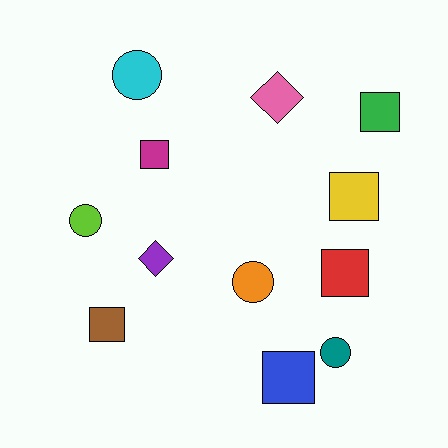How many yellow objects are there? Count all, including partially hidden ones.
There is 1 yellow object.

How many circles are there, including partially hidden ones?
There are 4 circles.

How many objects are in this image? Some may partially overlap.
There are 12 objects.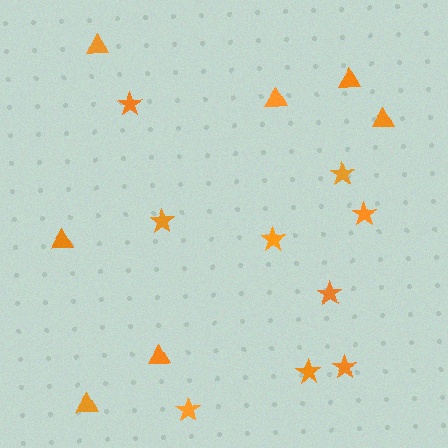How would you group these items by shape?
There are 2 groups: one group of triangles (7) and one group of stars (9).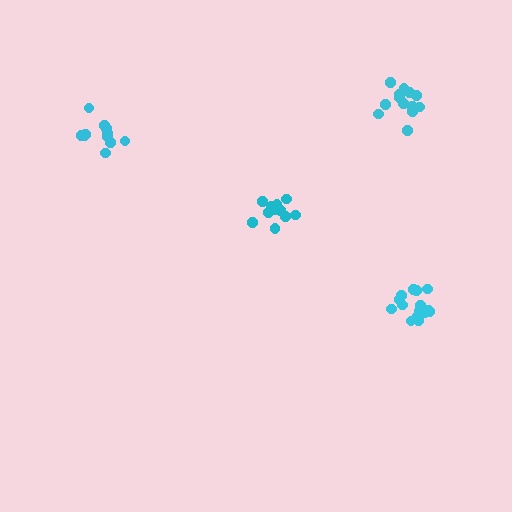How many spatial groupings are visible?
There are 4 spatial groupings.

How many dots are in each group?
Group 1: 11 dots, Group 2: 11 dots, Group 3: 13 dots, Group 4: 15 dots (50 total).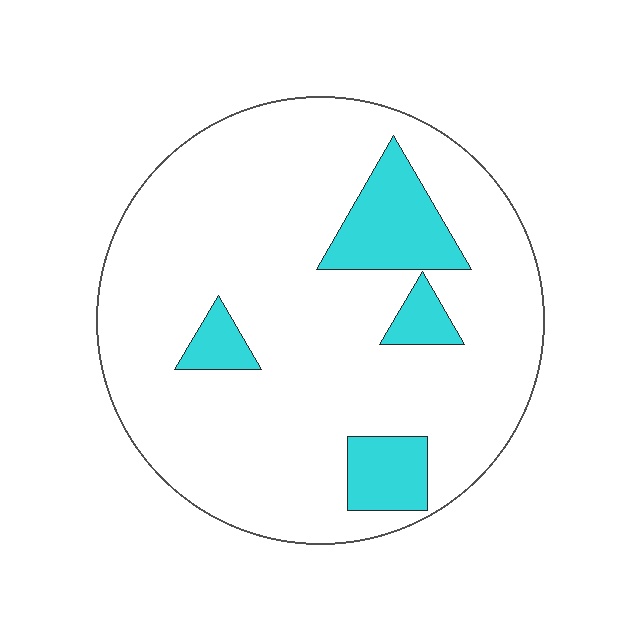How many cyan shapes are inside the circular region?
4.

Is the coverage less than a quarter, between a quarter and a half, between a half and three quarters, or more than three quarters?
Less than a quarter.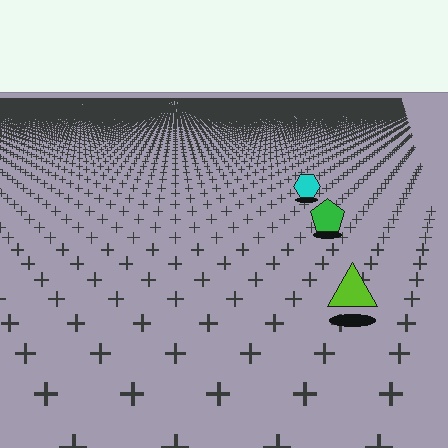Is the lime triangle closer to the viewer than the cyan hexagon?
Yes. The lime triangle is closer — you can tell from the texture gradient: the ground texture is coarser near it.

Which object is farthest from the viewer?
The cyan hexagon is farthest from the viewer. It appears smaller and the ground texture around it is denser.